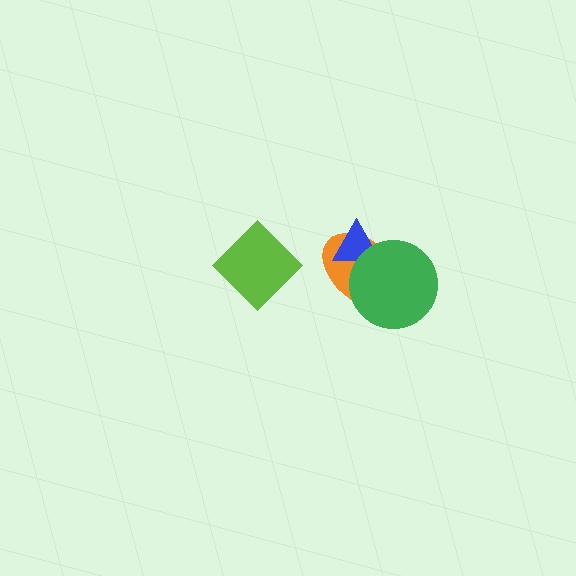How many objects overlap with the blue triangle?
2 objects overlap with the blue triangle.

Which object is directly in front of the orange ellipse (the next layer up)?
The blue triangle is directly in front of the orange ellipse.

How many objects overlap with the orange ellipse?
2 objects overlap with the orange ellipse.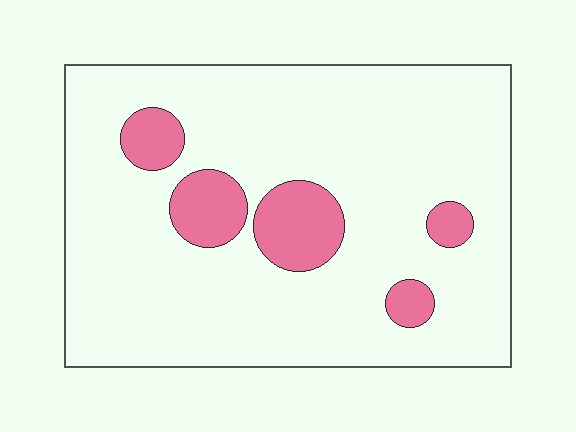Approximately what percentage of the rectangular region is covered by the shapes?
Approximately 15%.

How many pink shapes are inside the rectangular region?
5.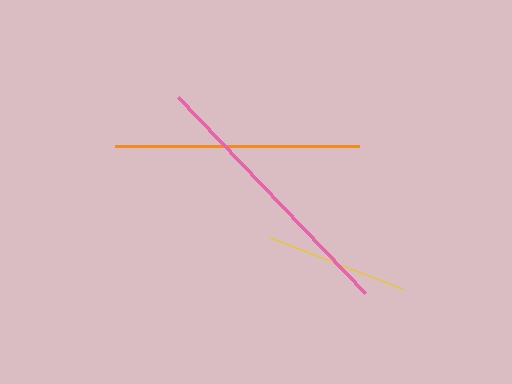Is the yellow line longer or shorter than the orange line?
The orange line is longer than the yellow line.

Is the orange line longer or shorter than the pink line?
The pink line is longer than the orange line.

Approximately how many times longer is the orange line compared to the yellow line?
The orange line is approximately 1.7 times the length of the yellow line.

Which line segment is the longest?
The pink line is the longest at approximately 270 pixels.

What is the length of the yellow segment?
The yellow segment is approximately 140 pixels long.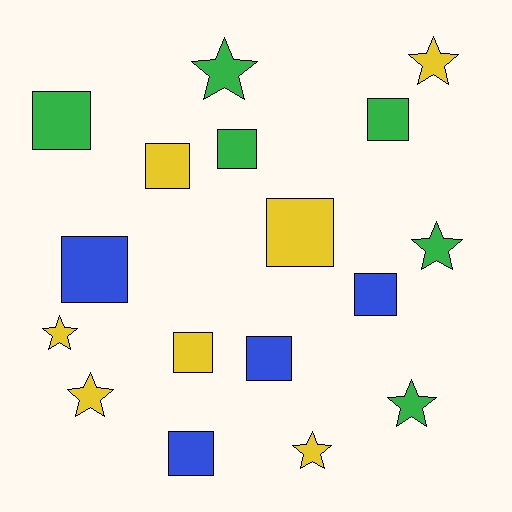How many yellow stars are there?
There are 4 yellow stars.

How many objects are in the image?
There are 17 objects.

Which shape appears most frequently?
Square, with 10 objects.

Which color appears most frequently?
Yellow, with 7 objects.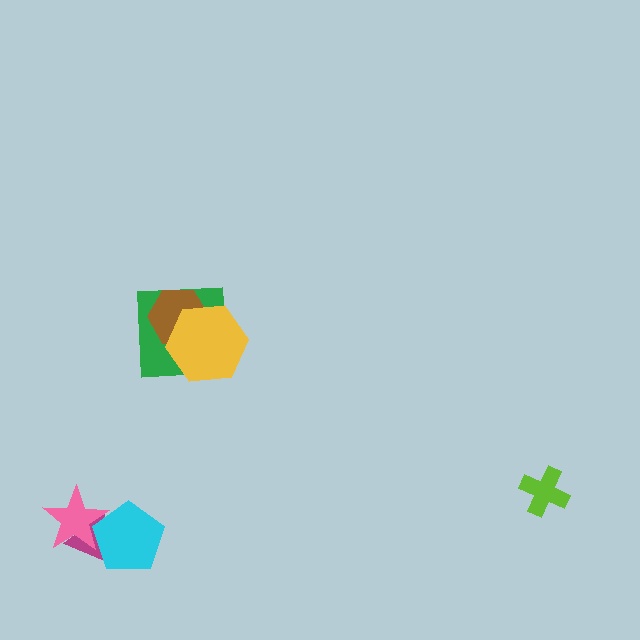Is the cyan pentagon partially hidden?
Yes, it is partially covered by another shape.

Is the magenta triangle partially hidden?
Yes, it is partially covered by another shape.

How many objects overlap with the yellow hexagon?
2 objects overlap with the yellow hexagon.